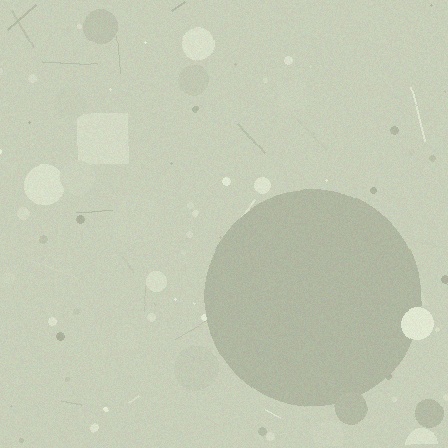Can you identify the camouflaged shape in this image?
The camouflaged shape is a circle.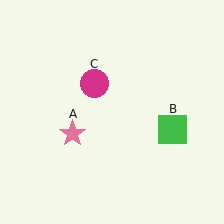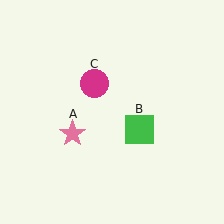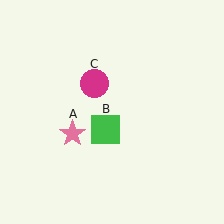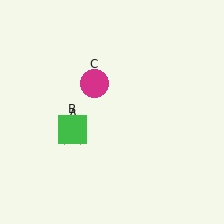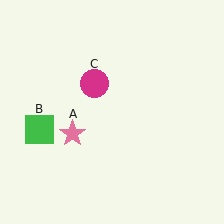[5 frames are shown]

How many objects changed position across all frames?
1 object changed position: green square (object B).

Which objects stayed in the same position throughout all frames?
Pink star (object A) and magenta circle (object C) remained stationary.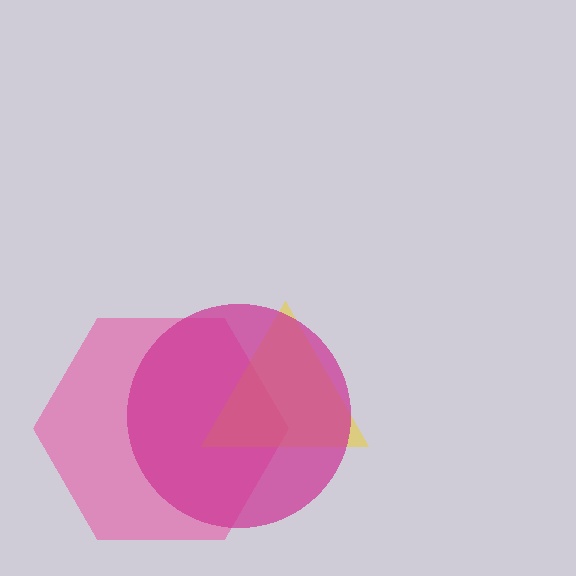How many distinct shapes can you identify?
There are 3 distinct shapes: a pink hexagon, a yellow triangle, a magenta circle.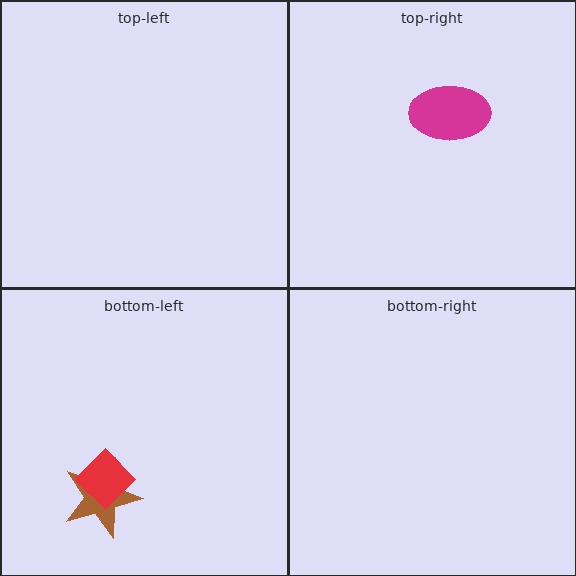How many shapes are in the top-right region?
1.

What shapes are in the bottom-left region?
The brown star, the red diamond.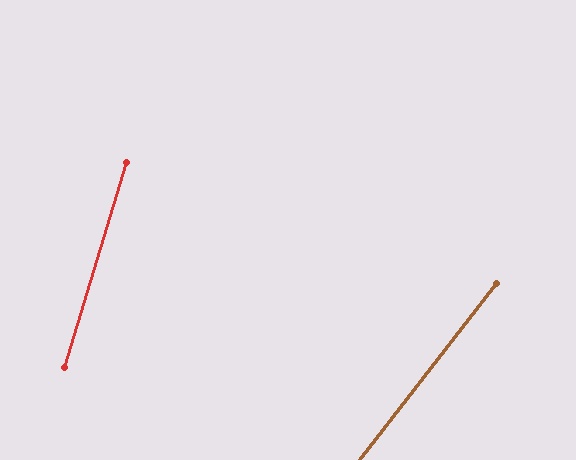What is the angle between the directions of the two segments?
Approximately 21 degrees.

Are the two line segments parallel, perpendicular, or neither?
Neither parallel nor perpendicular — they differ by about 21°.